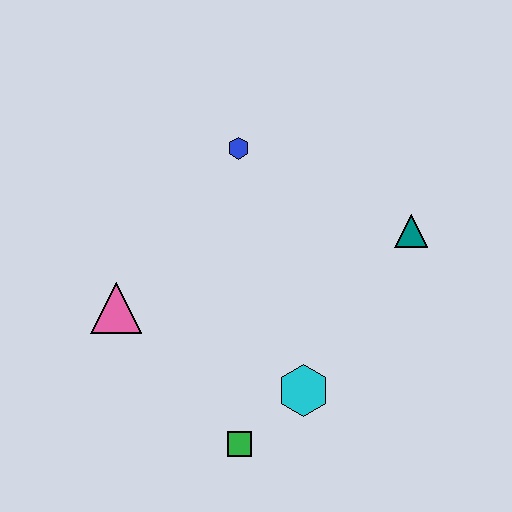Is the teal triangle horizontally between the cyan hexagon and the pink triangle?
No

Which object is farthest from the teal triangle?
The pink triangle is farthest from the teal triangle.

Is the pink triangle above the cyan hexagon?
Yes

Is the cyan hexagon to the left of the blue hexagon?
No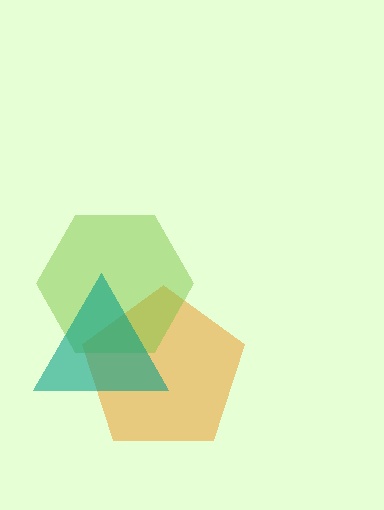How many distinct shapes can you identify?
There are 3 distinct shapes: an orange pentagon, a lime hexagon, a teal triangle.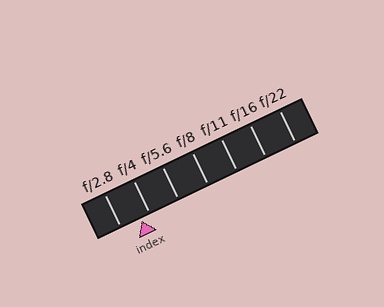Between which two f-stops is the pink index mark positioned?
The index mark is between f/2.8 and f/4.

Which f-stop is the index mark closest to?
The index mark is closest to f/4.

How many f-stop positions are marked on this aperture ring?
There are 7 f-stop positions marked.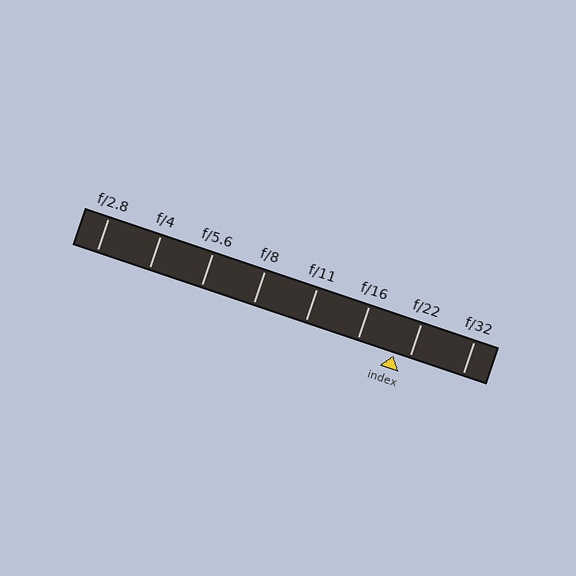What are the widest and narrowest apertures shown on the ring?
The widest aperture shown is f/2.8 and the narrowest is f/32.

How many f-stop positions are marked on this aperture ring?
There are 8 f-stop positions marked.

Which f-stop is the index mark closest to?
The index mark is closest to f/22.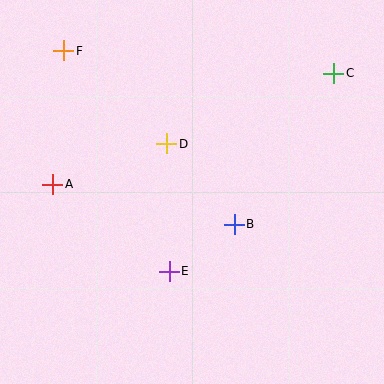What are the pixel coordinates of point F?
Point F is at (64, 51).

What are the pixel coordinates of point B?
Point B is at (234, 224).